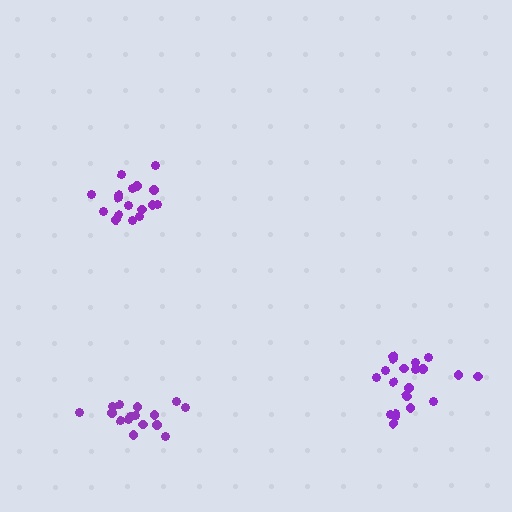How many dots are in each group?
Group 1: 16 dots, Group 2: 17 dots, Group 3: 20 dots (53 total).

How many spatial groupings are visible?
There are 3 spatial groupings.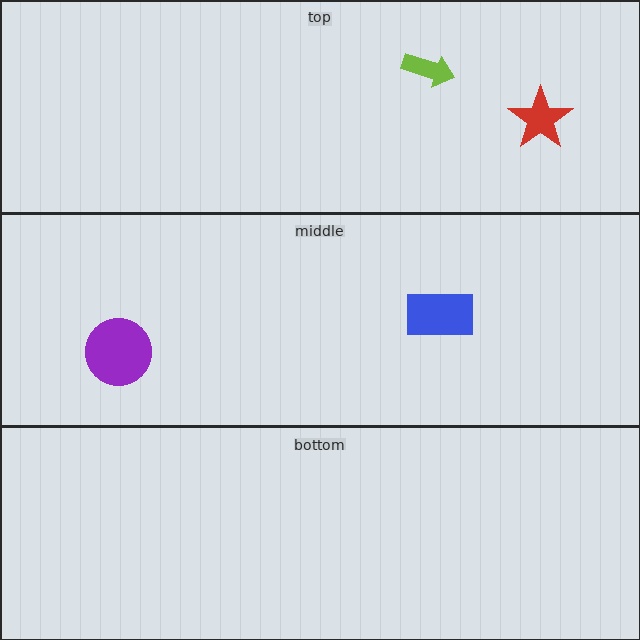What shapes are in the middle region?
The purple circle, the blue rectangle.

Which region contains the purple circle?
The middle region.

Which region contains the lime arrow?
The top region.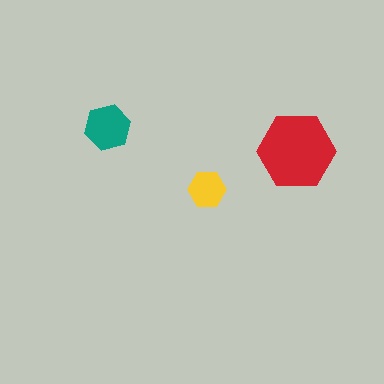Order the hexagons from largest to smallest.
the red one, the teal one, the yellow one.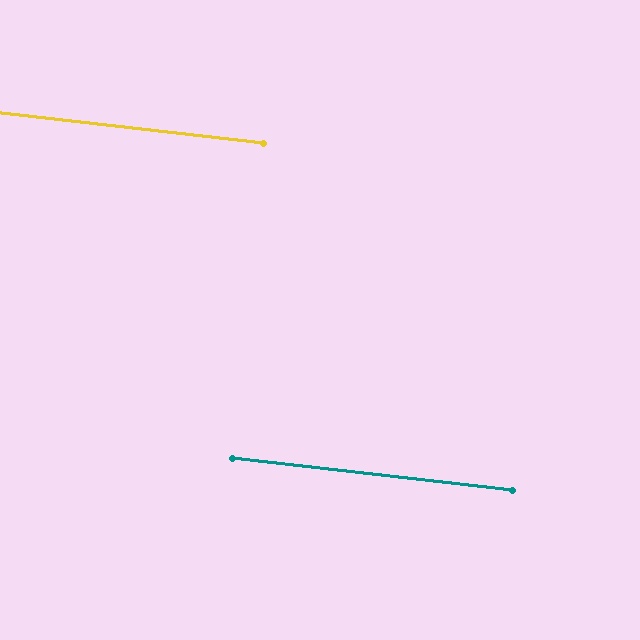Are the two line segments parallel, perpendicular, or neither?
Parallel — their directions differ by only 0.2°.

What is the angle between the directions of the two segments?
Approximately 0 degrees.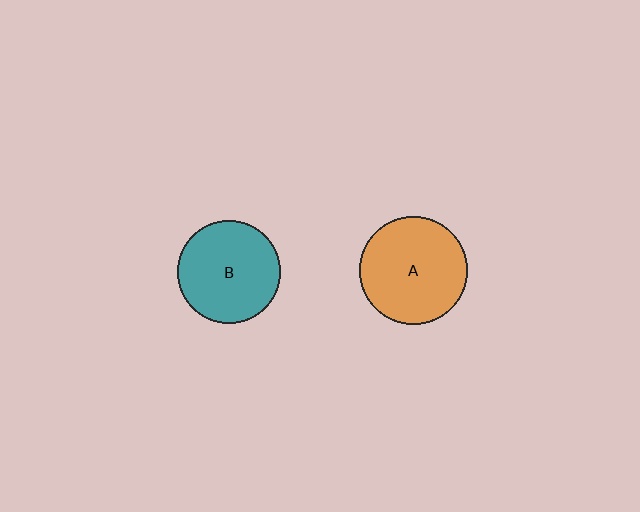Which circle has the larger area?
Circle A (orange).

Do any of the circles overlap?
No, none of the circles overlap.